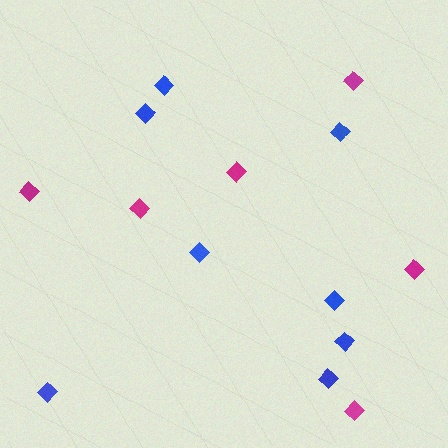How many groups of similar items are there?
There are 2 groups: one group of blue diamonds (8) and one group of magenta diamonds (6).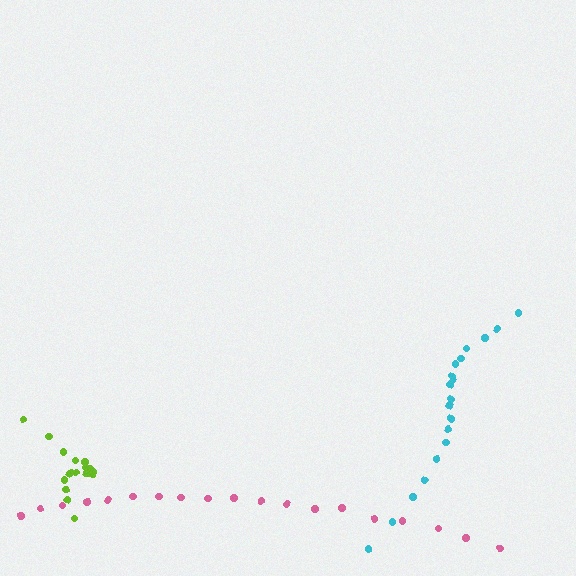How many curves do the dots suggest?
There are 3 distinct paths.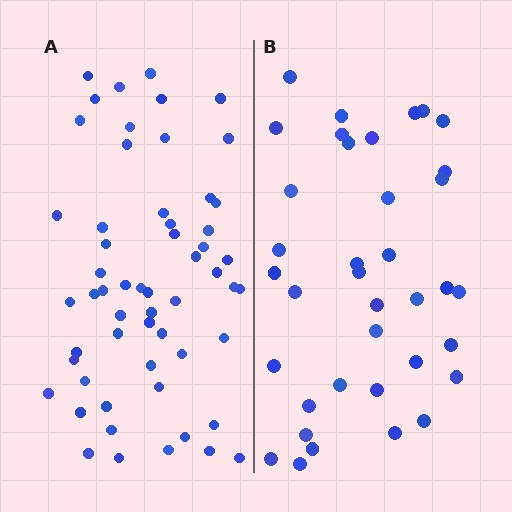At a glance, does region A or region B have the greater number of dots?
Region A (the left region) has more dots.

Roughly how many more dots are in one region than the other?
Region A has approximately 20 more dots than region B.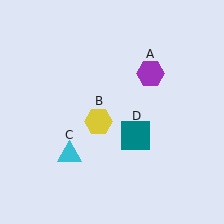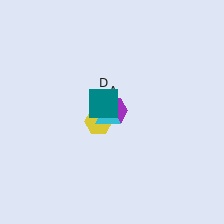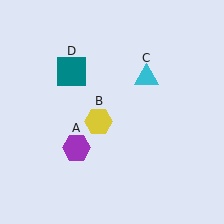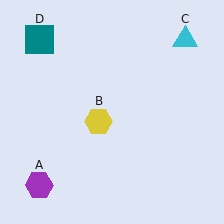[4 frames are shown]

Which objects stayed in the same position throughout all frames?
Yellow hexagon (object B) remained stationary.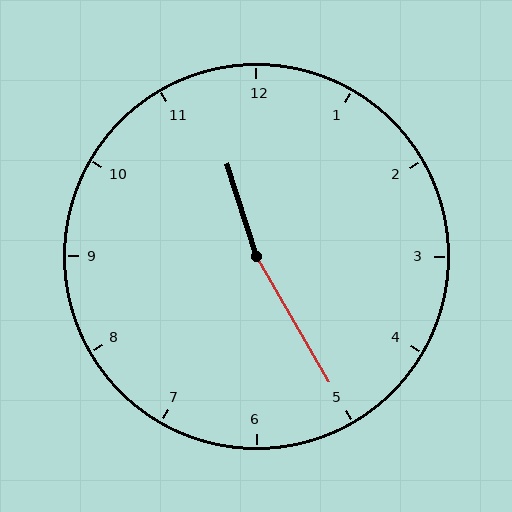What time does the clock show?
11:25.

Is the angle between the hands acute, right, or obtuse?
It is obtuse.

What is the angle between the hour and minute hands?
Approximately 168 degrees.